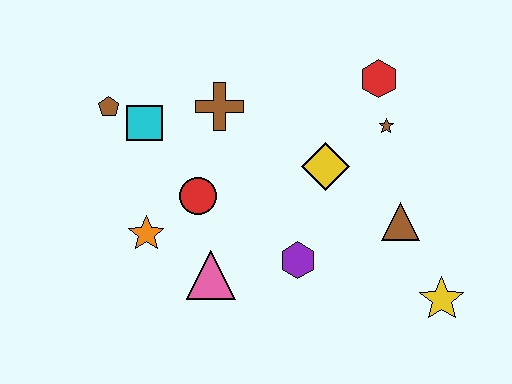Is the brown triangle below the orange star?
No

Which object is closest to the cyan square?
The brown pentagon is closest to the cyan square.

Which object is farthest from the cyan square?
The yellow star is farthest from the cyan square.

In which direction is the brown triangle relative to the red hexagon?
The brown triangle is below the red hexagon.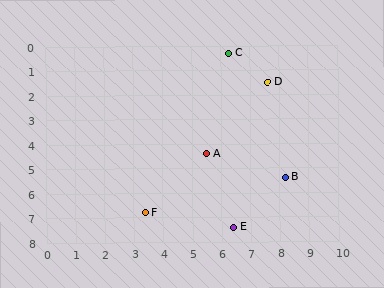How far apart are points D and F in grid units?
Points D and F are about 6.8 grid units apart.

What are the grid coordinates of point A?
Point A is at approximately (5.5, 4.4).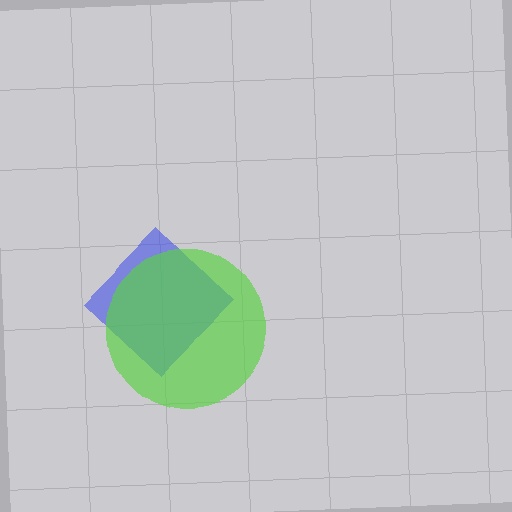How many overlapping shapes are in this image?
There are 2 overlapping shapes in the image.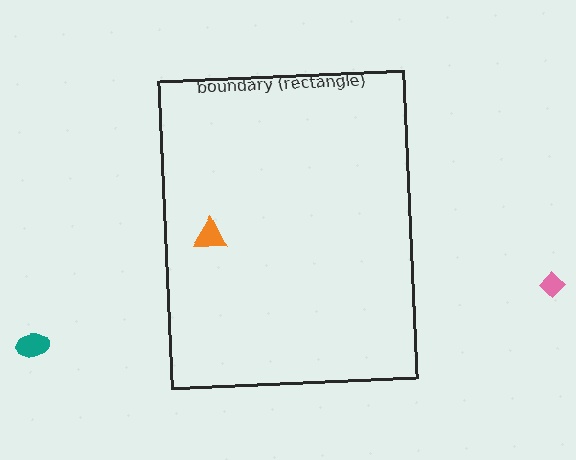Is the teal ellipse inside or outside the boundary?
Outside.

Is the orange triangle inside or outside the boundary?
Inside.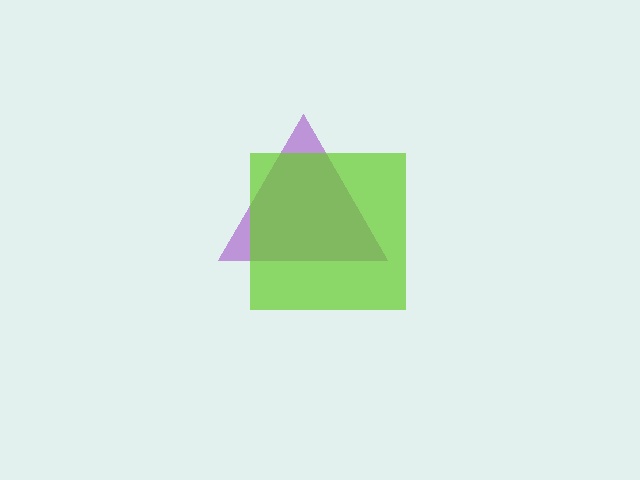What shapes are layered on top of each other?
The layered shapes are: a purple triangle, a lime square.